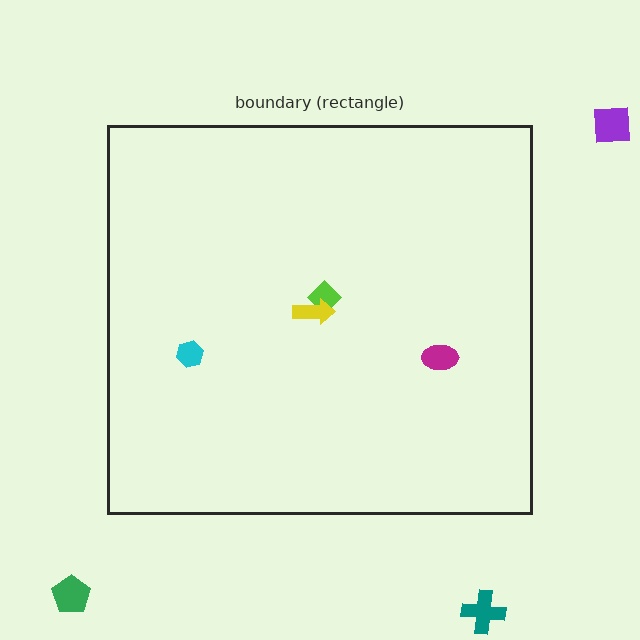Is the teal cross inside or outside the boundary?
Outside.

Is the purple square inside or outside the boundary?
Outside.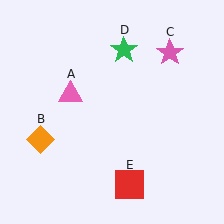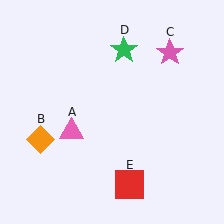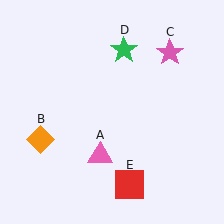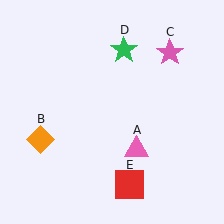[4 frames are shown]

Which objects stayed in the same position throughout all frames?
Orange diamond (object B) and pink star (object C) and green star (object D) and red square (object E) remained stationary.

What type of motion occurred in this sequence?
The pink triangle (object A) rotated counterclockwise around the center of the scene.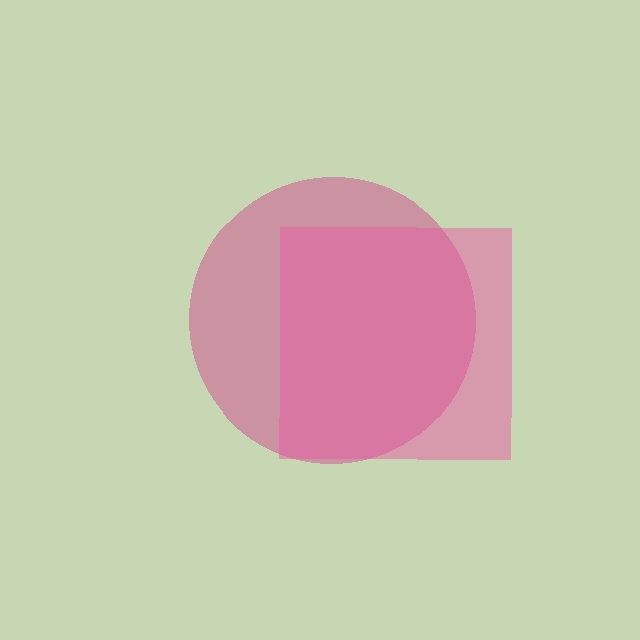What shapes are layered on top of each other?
The layered shapes are: a magenta circle, a pink square.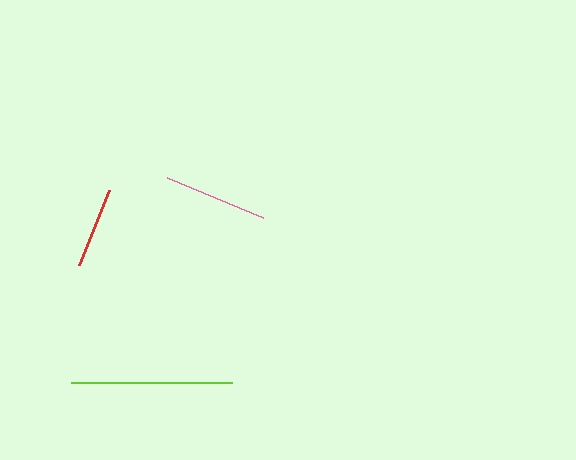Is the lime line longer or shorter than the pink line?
The lime line is longer than the pink line.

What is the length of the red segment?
The red segment is approximately 81 pixels long.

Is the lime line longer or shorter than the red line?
The lime line is longer than the red line.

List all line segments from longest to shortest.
From longest to shortest: lime, pink, red.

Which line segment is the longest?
The lime line is the longest at approximately 161 pixels.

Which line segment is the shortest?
The red line is the shortest at approximately 81 pixels.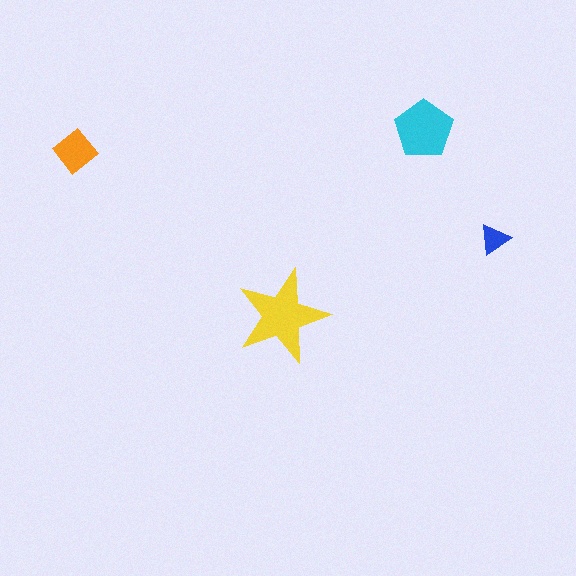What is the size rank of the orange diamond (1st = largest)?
3rd.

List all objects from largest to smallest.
The yellow star, the cyan pentagon, the orange diamond, the blue triangle.